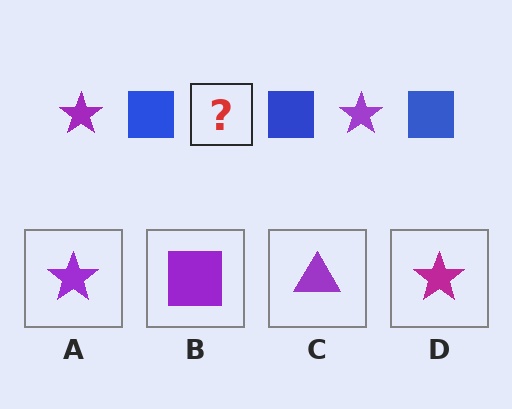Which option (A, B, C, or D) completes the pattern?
A.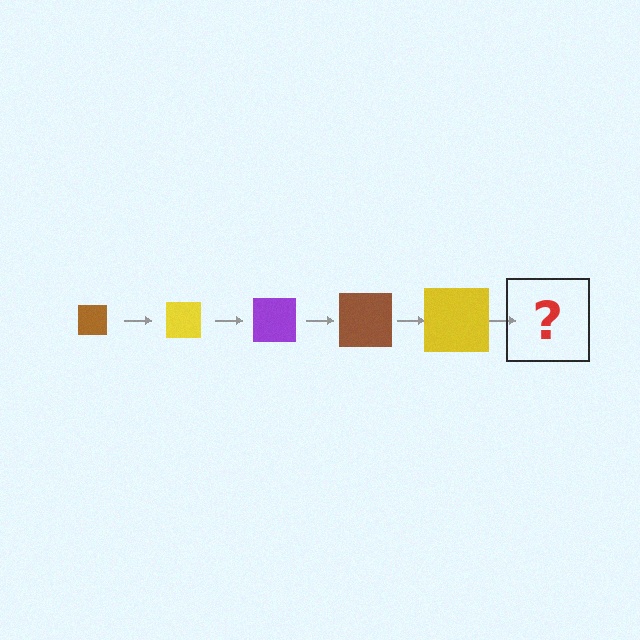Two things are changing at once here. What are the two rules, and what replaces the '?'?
The two rules are that the square grows larger each step and the color cycles through brown, yellow, and purple. The '?' should be a purple square, larger than the previous one.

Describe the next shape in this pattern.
It should be a purple square, larger than the previous one.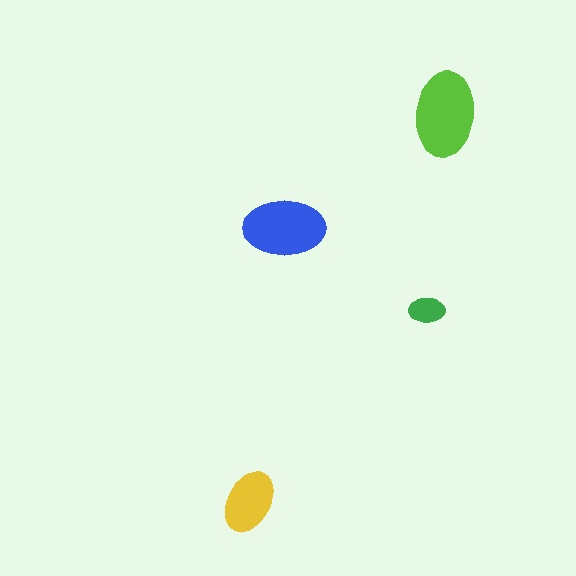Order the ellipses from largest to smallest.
the lime one, the blue one, the yellow one, the green one.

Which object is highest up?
The lime ellipse is topmost.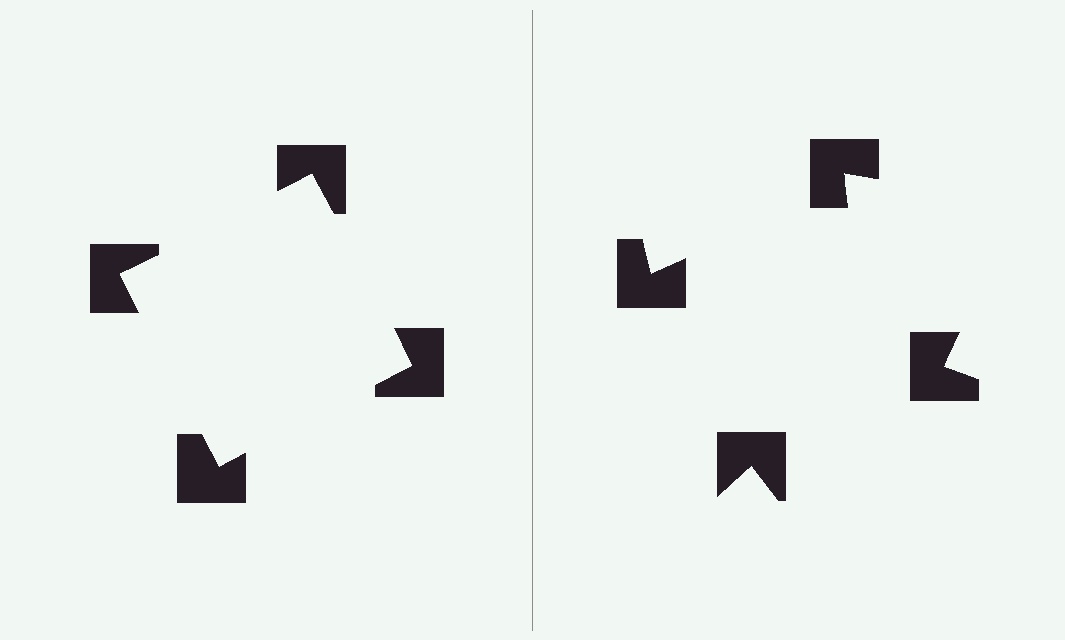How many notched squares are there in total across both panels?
8 — 4 on each side.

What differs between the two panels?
The notched squares are positioned identically on both sides; only the wedge orientations differ. On the left they align to a square; on the right they are misaligned.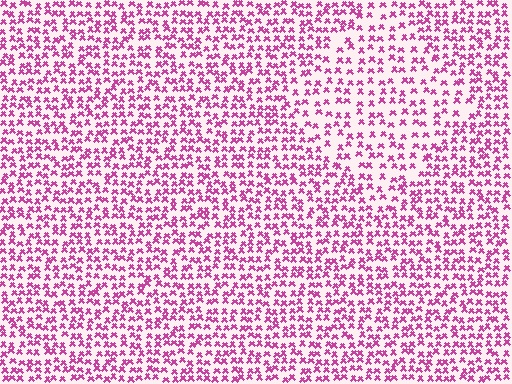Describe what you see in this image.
The image contains small magenta elements arranged at two different densities. A diamond-shaped region is visible where the elements are less densely packed than the surrounding area.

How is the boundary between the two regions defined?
The boundary is defined by a change in element density (approximately 1.6x ratio). All elements are the same color, size, and shape.